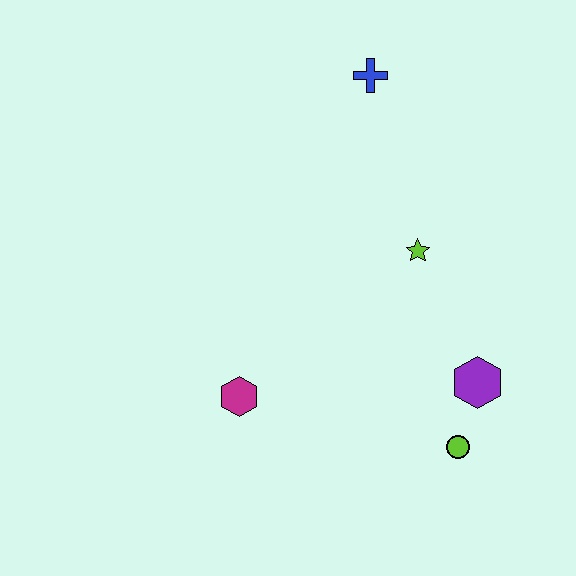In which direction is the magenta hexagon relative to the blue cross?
The magenta hexagon is below the blue cross.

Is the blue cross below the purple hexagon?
No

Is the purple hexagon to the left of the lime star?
No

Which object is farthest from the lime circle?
The blue cross is farthest from the lime circle.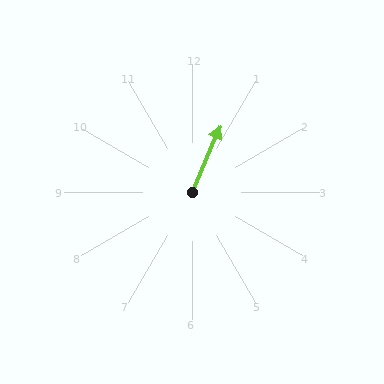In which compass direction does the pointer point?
Northeast.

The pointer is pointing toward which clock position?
Roughly 1 o'clock.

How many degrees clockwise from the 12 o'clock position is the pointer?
Approximately 23 degrees.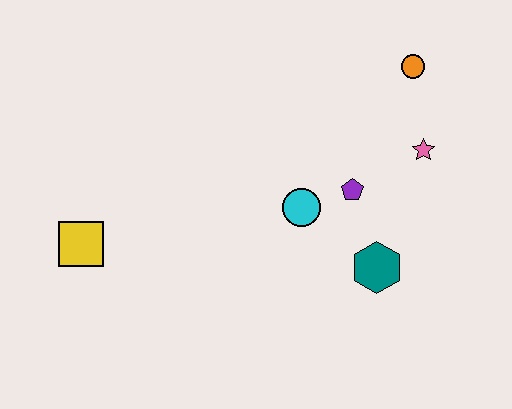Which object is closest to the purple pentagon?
The cyan circle is closest to the purple pentagon.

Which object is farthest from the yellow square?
The orange circle is farthest from the yellow square.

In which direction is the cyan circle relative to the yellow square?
The cyan circle is to the right of the yellow square.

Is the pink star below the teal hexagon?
No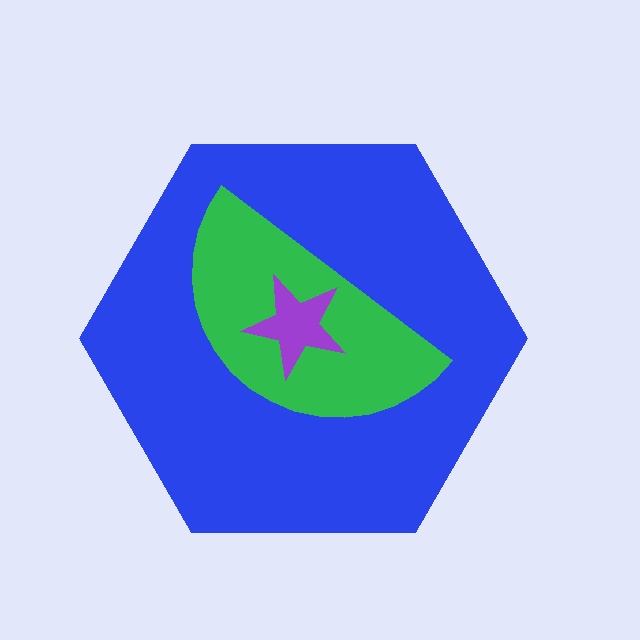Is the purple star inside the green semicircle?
Yes.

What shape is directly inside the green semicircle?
The purple star.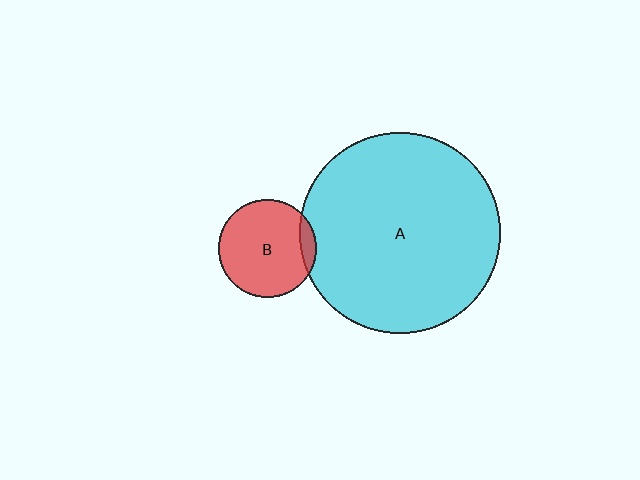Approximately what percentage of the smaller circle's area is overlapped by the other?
Approximately 10%.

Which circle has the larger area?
Circle A (cyan).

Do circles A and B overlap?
Yes.